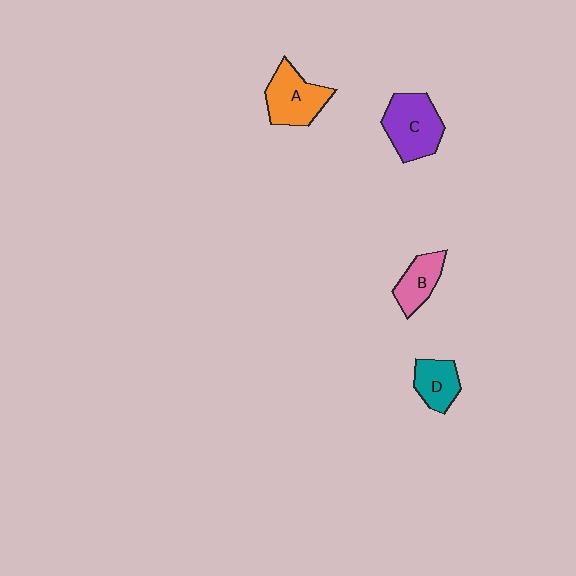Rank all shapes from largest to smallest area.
From largest to smallest: C (purple), A (orange), B (pink), D (teal).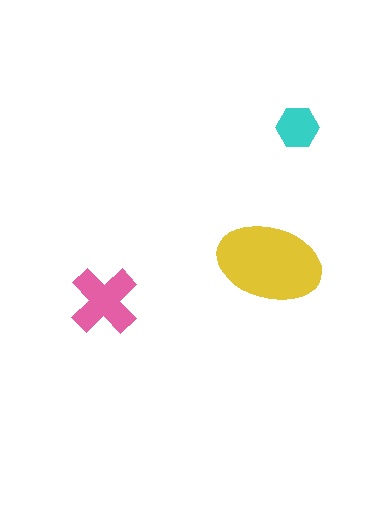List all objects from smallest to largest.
The cyan hexagon, the pink cross, the yellow ellipse.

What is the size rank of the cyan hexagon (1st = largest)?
3rd.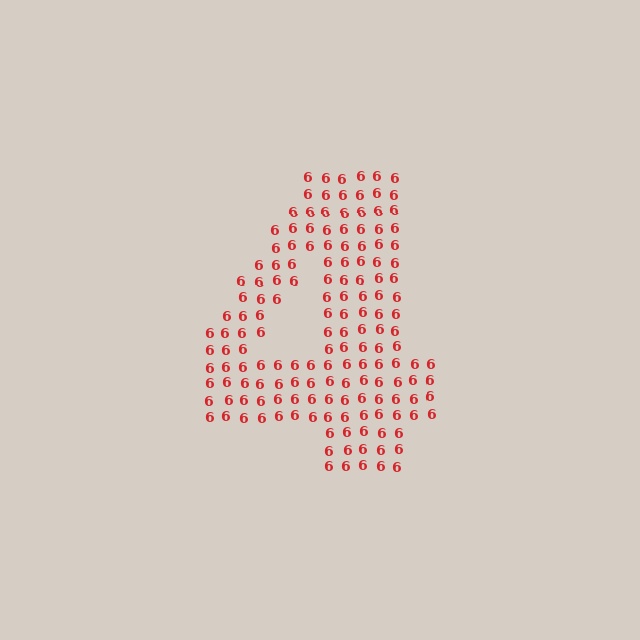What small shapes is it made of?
It is made of small digit 6's.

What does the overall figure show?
The overall figure shows the digit 4.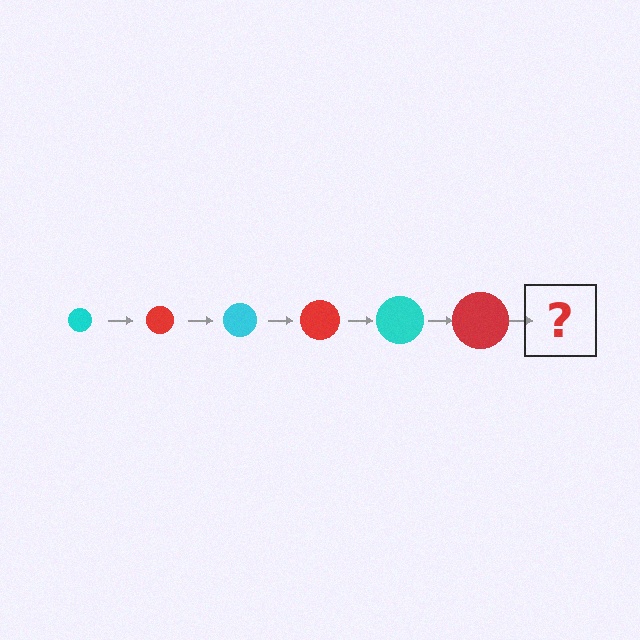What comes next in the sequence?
The next element should be a cyan circle, larger than the previous one.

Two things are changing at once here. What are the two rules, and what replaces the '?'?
The two rules are that the circle grows larger each step and the color cycles through cyan and red. The '?' should be a cyan circle, larger than the previous one.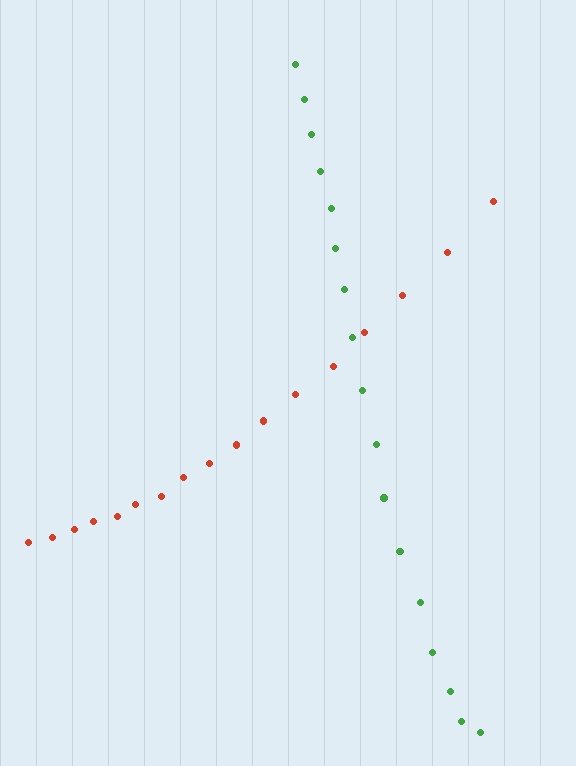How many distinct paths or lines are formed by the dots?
There are 2 distinct paths.